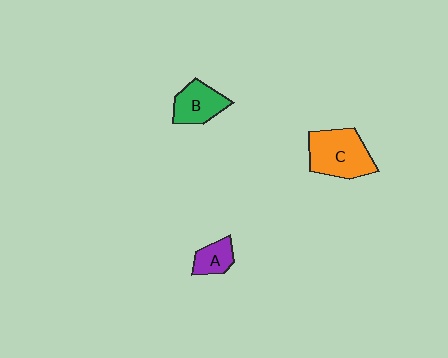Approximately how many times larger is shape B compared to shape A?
Approximately 1.6 times.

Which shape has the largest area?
Shape C (orange).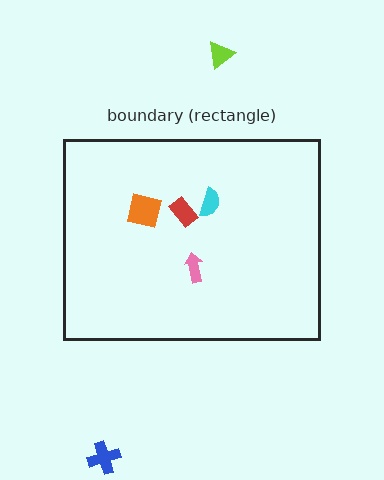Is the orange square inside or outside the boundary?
Inside.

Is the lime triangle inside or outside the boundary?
Outside.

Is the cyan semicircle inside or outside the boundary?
Inside.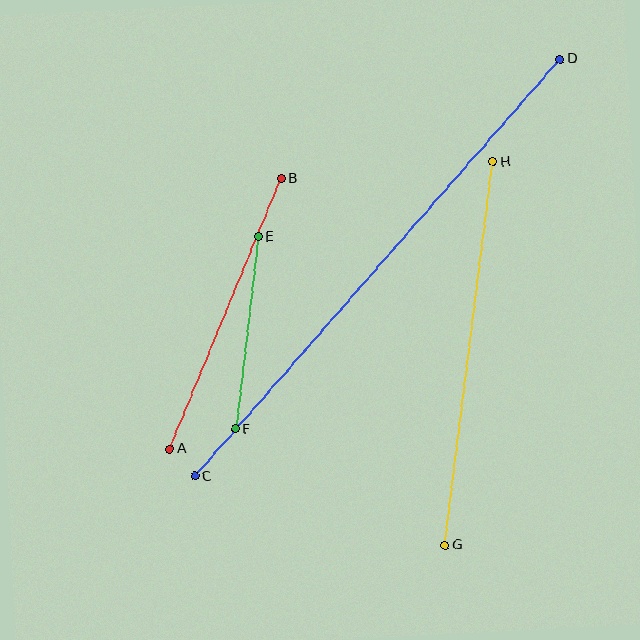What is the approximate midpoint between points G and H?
The midpoint is at approximately (469, 354) pixels.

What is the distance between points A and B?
The distance is approximately 293 pixels.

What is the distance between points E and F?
The distance is approximately 194 pixels.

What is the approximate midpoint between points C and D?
The midpoint is at approximately (378, 268) pixels.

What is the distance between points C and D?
The distance is approximately 554 pixels.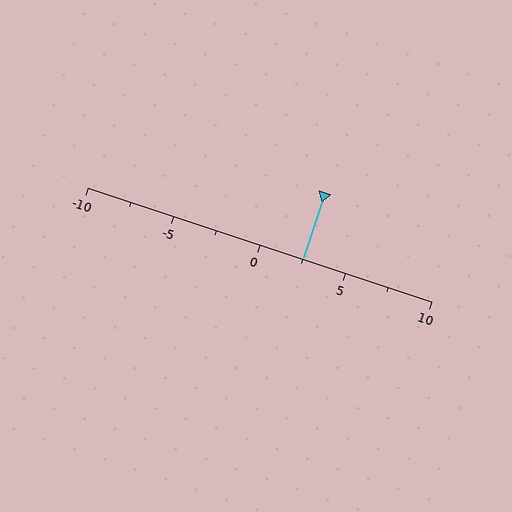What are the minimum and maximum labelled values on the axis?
The axis runs from -10 to 10.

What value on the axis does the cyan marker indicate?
The marker indicates approximately 2.5.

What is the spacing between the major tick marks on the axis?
The major ticks are spaced 5 apart.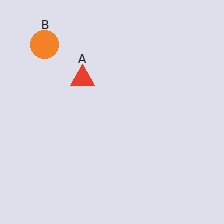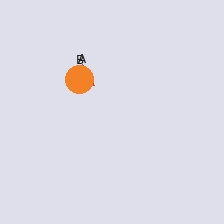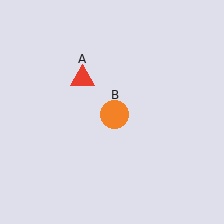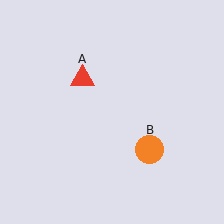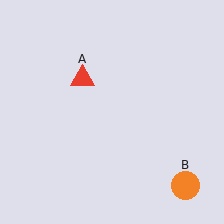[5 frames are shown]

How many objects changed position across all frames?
1 object changed position: orange circle (object B).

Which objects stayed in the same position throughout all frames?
Red triangle (object A) remained stationary.